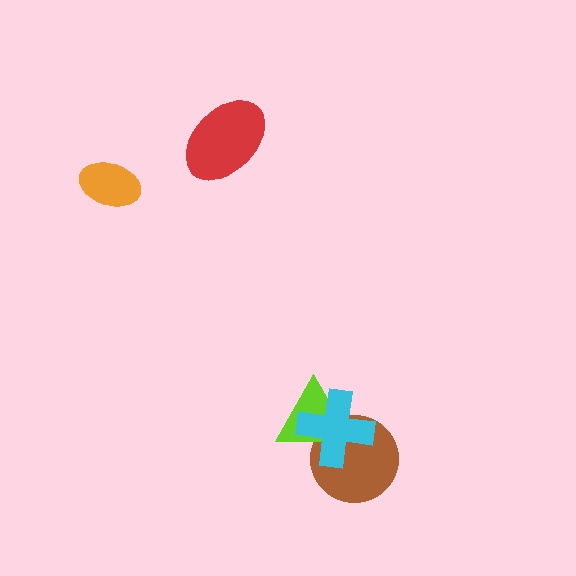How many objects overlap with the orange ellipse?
0 objects overlap with the orange ellipse.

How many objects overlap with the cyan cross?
2 objects overlap with the cyan cross.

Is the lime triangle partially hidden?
Yes, it is partially covered by another shape.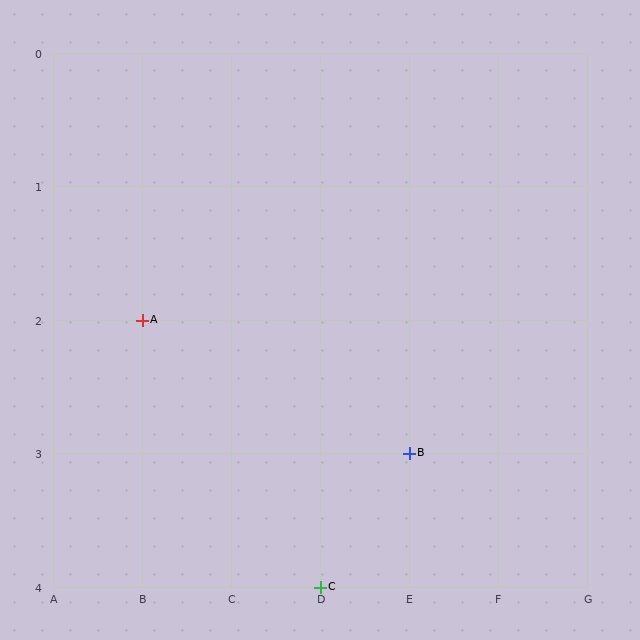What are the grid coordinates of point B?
Point B is at grid coordinates (E, 3).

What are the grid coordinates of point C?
Point C is at grid coordinates (D, 4).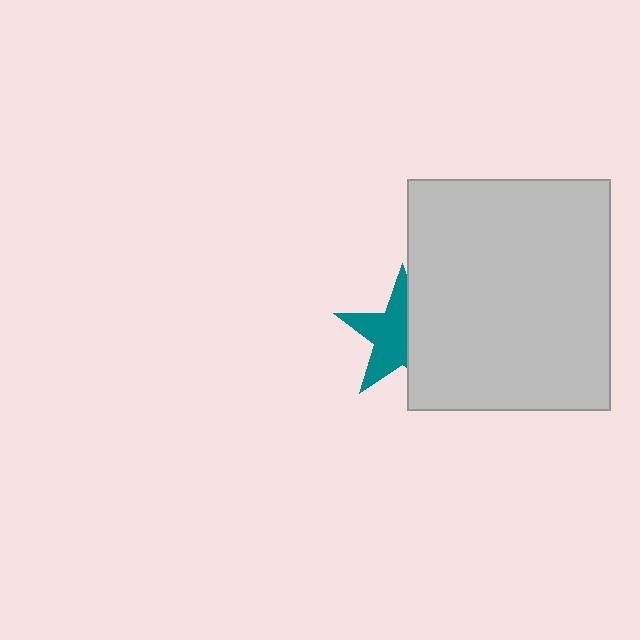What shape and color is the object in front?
The object in front is a light gray rectangle.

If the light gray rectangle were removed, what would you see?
You would see the complete teal star.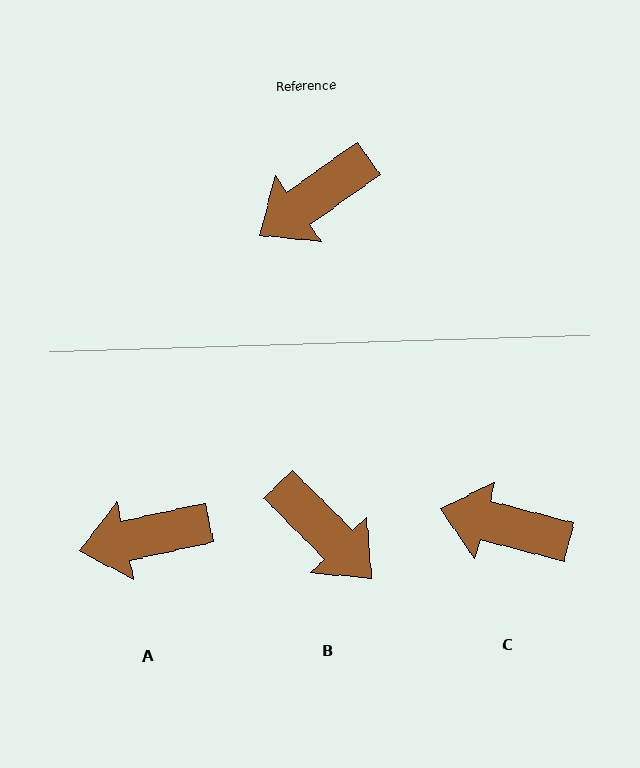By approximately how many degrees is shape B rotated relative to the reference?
Approximately 99 degrees counter-clockwise.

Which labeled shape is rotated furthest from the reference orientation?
B, about 99 degrees away.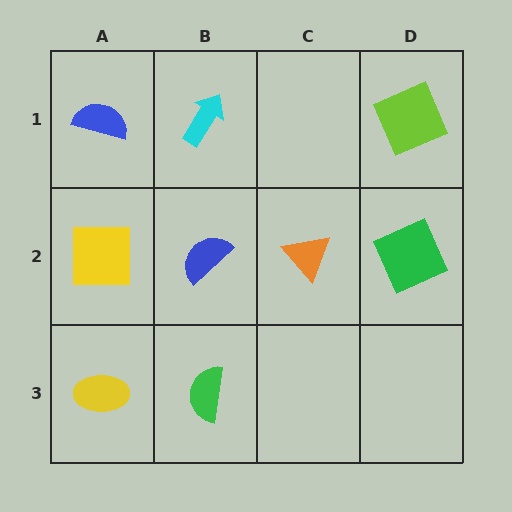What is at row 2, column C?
An orange triangle.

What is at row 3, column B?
A green semicircle.